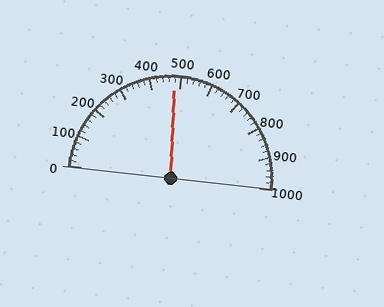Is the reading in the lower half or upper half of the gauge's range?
The reading is in the lower half of the range (0 to 1000).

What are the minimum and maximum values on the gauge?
The gauge ranges from 0 to 1000.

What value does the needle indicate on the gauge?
The needle indicates approximately 480.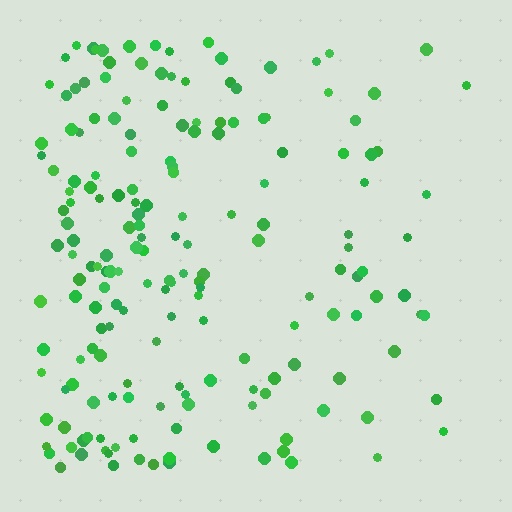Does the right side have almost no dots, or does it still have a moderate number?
Still a moderate number, just noticeably fewer than the left.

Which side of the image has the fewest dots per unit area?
The right.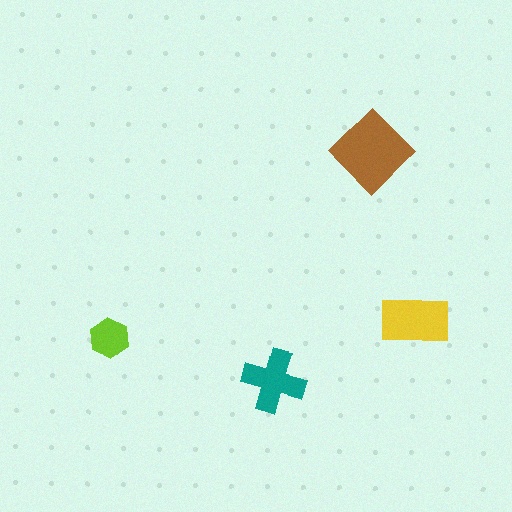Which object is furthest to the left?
The lime hexagon is leftmost.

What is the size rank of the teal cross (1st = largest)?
3rd.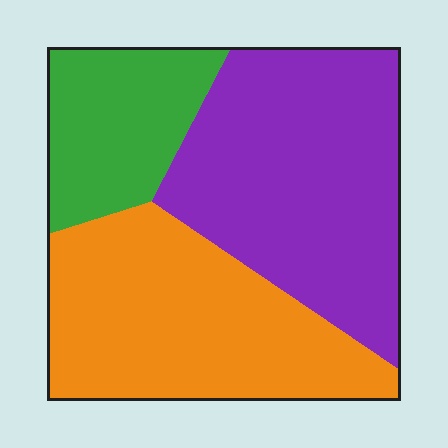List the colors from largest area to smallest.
From largest to smallest: purple, orange, green.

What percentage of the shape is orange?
Orange covers roughly 40% of the shape.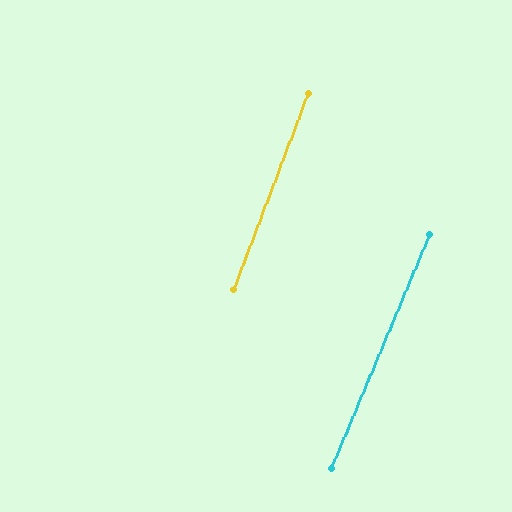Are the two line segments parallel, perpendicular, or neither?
Parallel — their directions differ by only 1.8°.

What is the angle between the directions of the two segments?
Approximately 2 degrees.